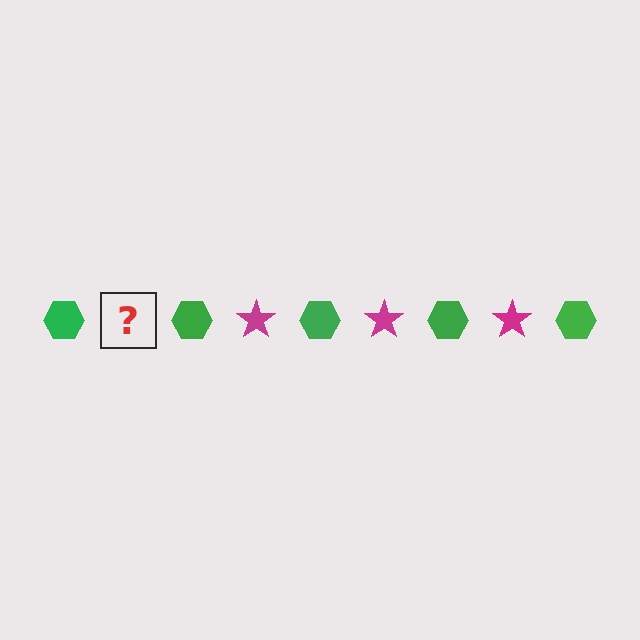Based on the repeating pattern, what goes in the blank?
The blank should be a magenta star.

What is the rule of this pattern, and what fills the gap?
The rule is that the pattern alternates between green hexagon and magenta star. The gap should be filled with a magenta star.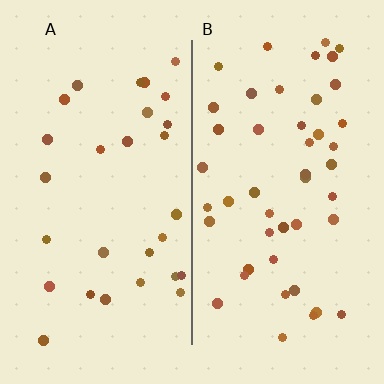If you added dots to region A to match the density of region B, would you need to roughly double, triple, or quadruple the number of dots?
Approximately double.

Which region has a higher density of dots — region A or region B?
B (the right).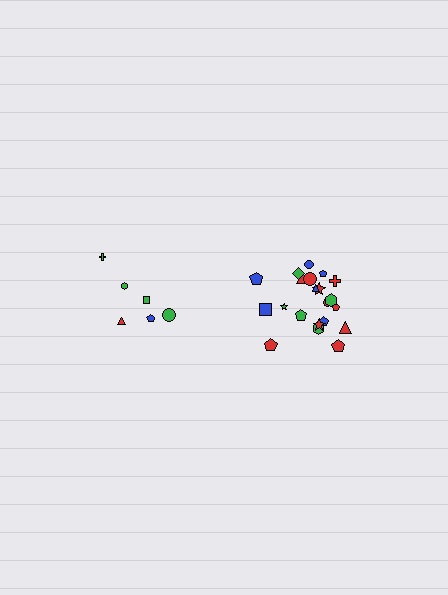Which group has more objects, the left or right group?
The right group.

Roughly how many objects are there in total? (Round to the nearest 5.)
Roughly 30 objects in total.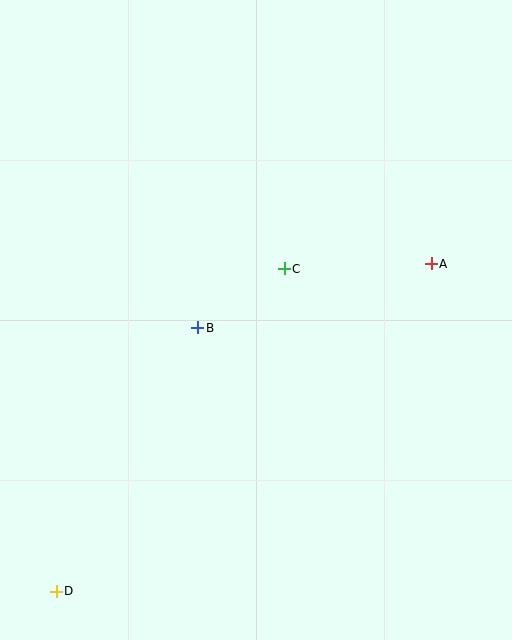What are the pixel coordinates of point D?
Point D is at (56, 591).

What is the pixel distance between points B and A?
The distance between B and A is 242 pixels.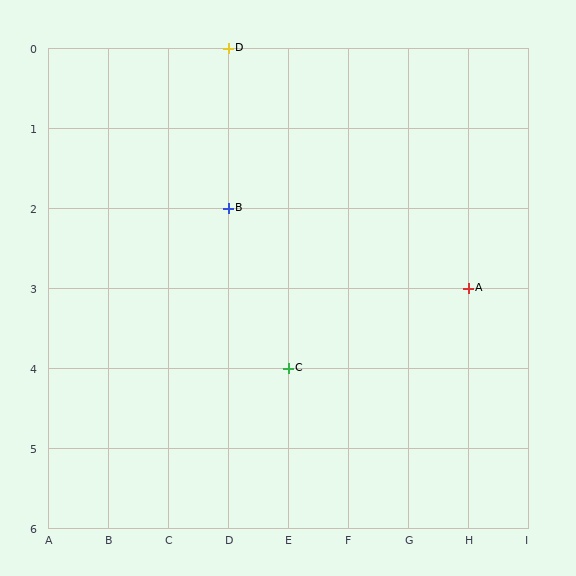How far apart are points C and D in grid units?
Points C and D are 1 column and 4 rows apart (about 4.1 grid units diagonally).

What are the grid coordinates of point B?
Point B is at grid coordinates (D, 2).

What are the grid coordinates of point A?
Point A is at grid coordinates (H, 3).